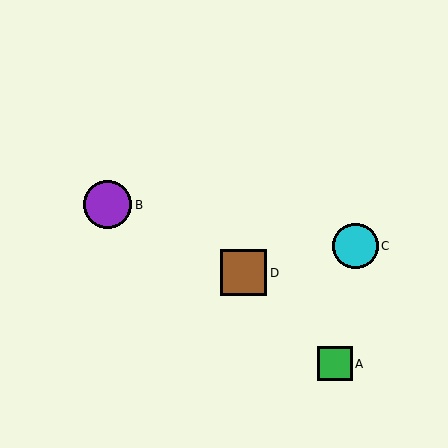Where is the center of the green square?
The center of the green square is at (335, 364).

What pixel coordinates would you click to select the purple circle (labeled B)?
Click at (108, 205) to select the purple circle B.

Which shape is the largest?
The purple circle (labeled B) is the largest.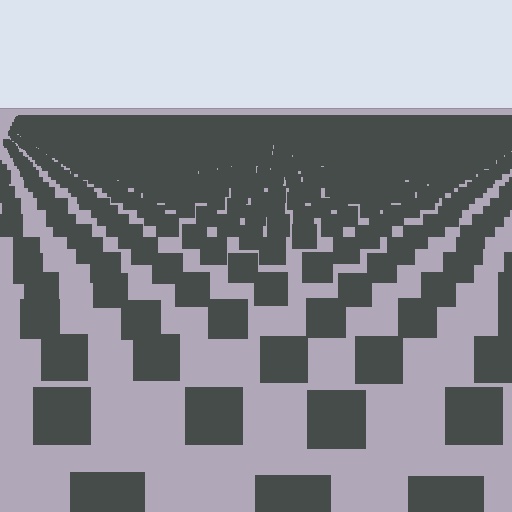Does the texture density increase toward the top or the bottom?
Density increases toward the top.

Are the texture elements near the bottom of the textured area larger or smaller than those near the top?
Larger. Near the bottom, elements are closer to the viewer and appear at a bigger on-screen size.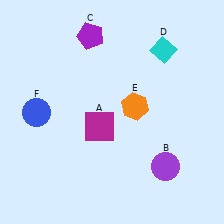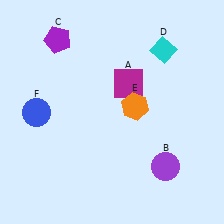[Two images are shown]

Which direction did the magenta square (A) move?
The magenta square (A) moved up.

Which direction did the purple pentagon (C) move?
The purple pentagon (C) moved left.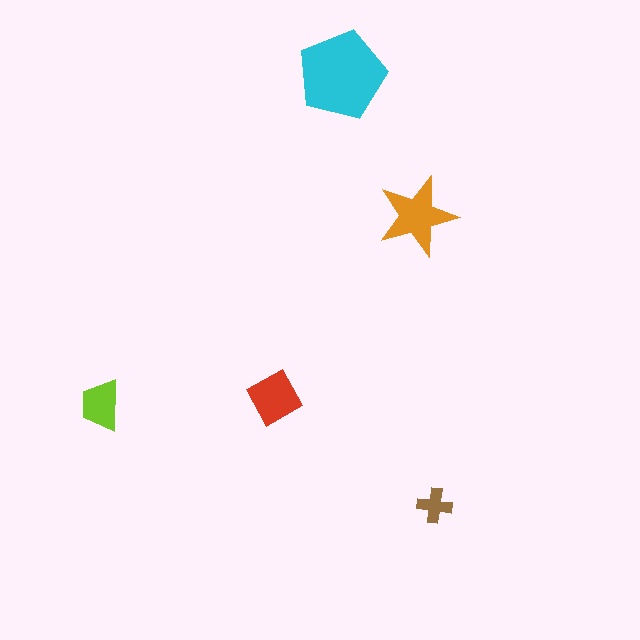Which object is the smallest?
The brown cross.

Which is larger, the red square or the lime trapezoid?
The red square.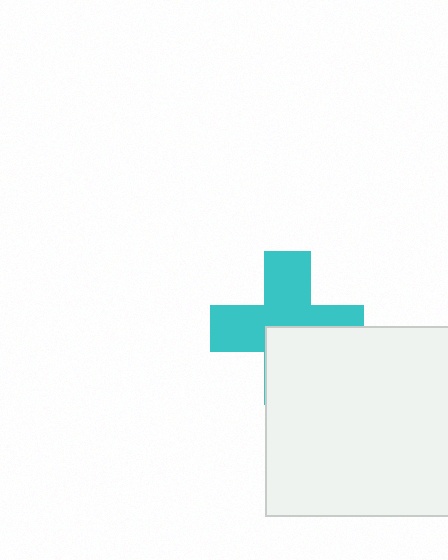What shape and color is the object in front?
The object in front is a white square.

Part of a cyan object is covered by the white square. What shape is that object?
It is a cross.